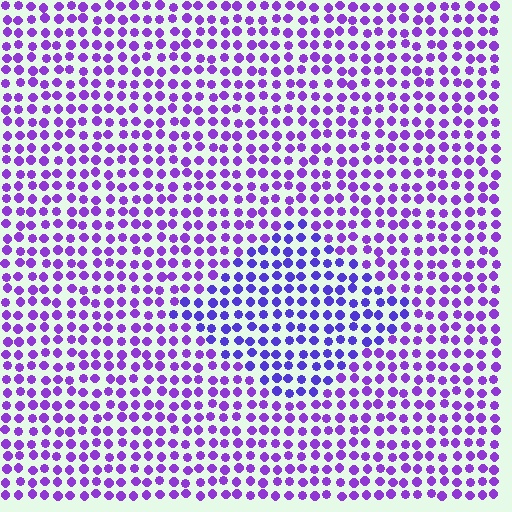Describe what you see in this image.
The image is filled with small purple elements in a uniform arrangement. A diamond-shaped region is visible where the elements are tinted to a slightly different hue, forming a subtle color boundary.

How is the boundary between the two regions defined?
The boundary is defined purely by a slight shift in hue (about 24 degrees). Spacing, size, and orientation are identical on both sides.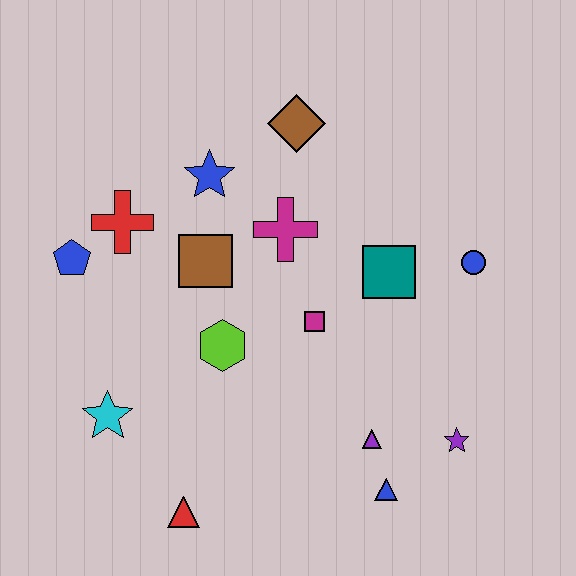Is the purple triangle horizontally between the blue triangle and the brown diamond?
Yes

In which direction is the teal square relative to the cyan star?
The teal square is to the right of the cyan star.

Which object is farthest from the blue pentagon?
The purple star is farthest from the blue pentagon.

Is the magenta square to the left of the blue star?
No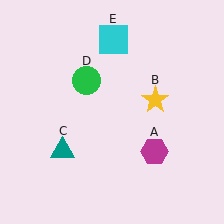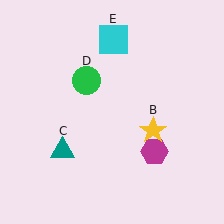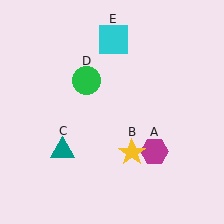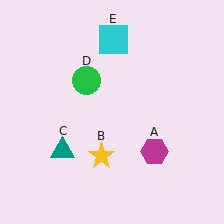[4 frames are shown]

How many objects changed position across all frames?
1 object changed position: yellow star (object B).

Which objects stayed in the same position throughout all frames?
Magenta hexagon (object A) and teal triangle (object C) and green circle (object D) and cyan square (object E) remained stationary.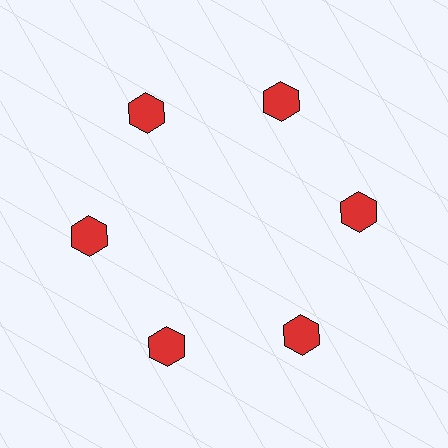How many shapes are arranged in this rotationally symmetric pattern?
There are 6 shapes, arranged in 6 groups of 1.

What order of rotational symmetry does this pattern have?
This pattern has 6-fold rotational symmetry.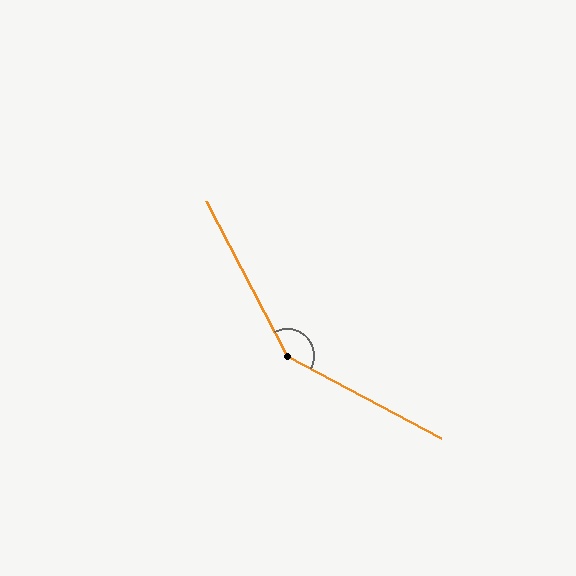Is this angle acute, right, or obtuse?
It is obtuse.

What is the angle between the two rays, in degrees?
Approximately 146 degrees.